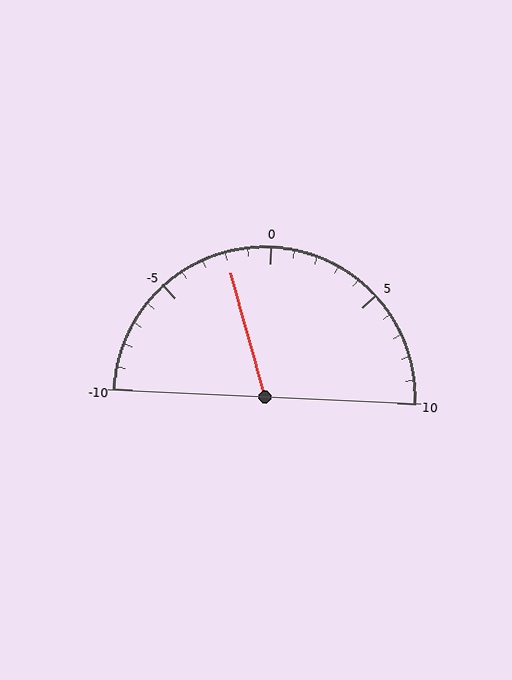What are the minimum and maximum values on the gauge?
The gauge ranges from -10 to 10.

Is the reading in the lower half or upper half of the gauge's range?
The reading is in the lower half of the range (-10 to 10).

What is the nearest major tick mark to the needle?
The nearest major tick mark is 0.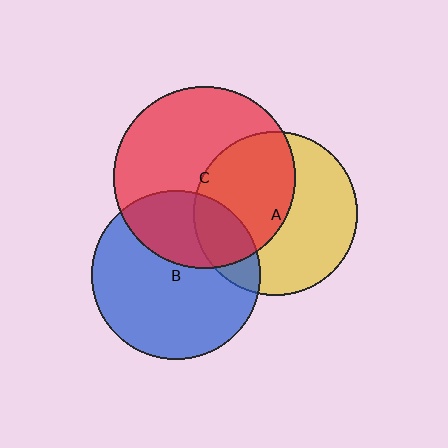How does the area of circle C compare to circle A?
Approximately 1.2 times.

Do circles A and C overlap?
Yes.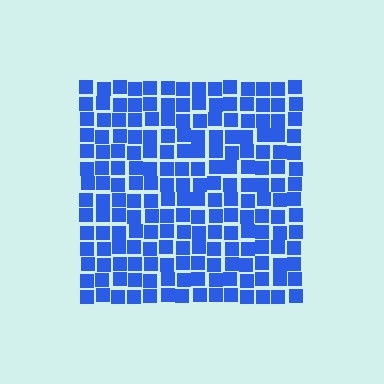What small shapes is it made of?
It is made of small squares.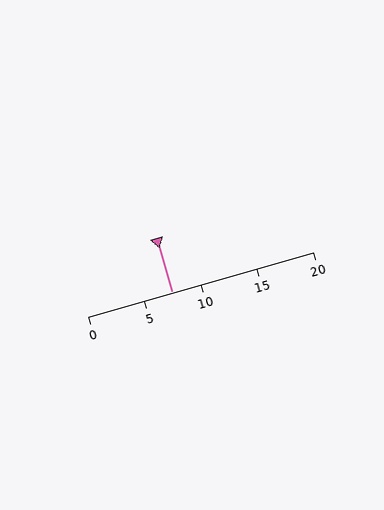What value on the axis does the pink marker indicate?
The marker indicates approximately 7.5.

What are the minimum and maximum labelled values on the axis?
The axis runs from 0 to 20.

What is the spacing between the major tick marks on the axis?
The major ticks are spaced 5 apart.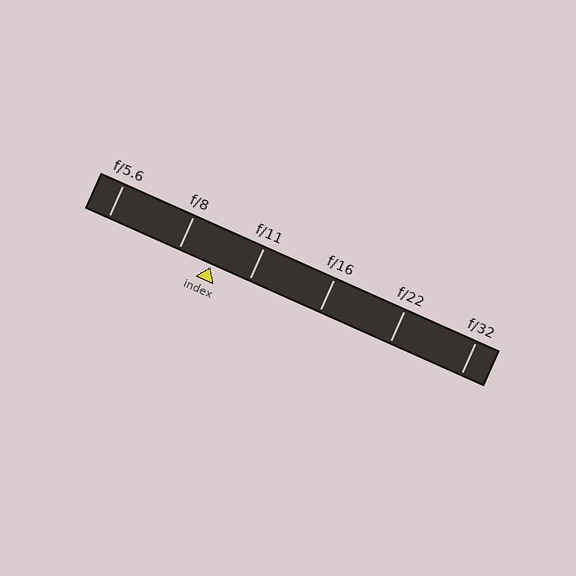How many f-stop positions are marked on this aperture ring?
There are 6 f-stop positions marked.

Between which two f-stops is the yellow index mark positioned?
The index mark is between f/8 and f/11.